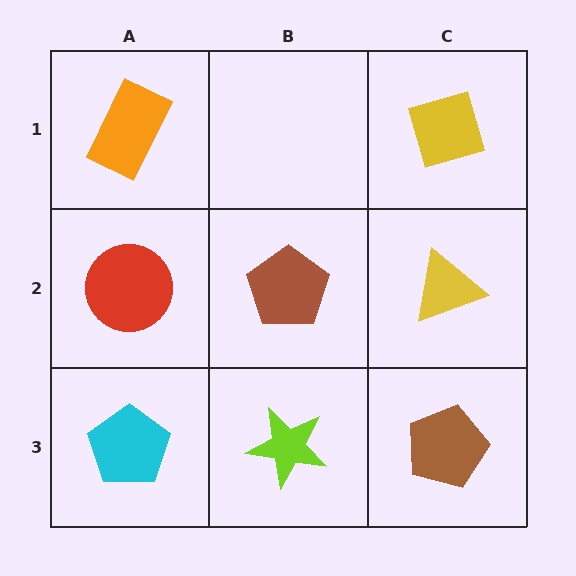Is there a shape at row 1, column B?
No, that cell is empty.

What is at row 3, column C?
A brown pentagon.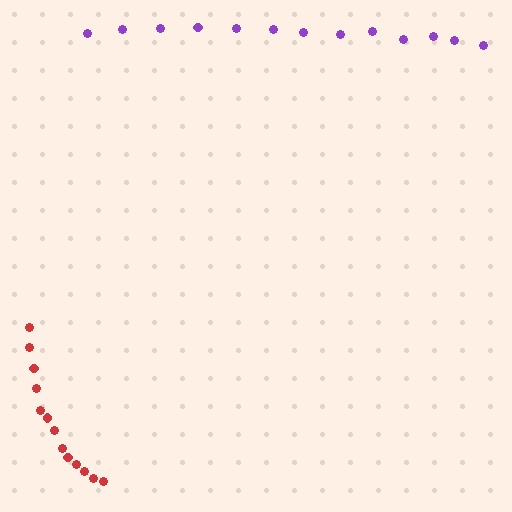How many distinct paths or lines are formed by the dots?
There are 2 distinct paths.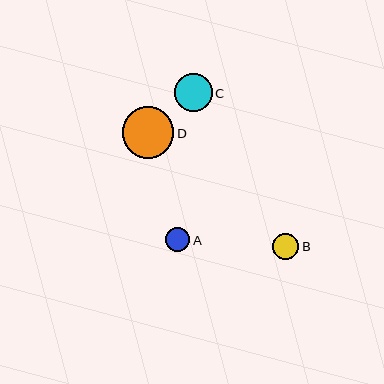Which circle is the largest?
Circle D is the largest with a size of approximately 51 pixels.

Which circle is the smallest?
Circle A is the smallest with a size of approximately 24 pixels.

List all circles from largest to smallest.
From largest to smallest: D, C, B, A.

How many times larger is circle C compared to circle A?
Circle C is approximately 1.6 times the size of circle A.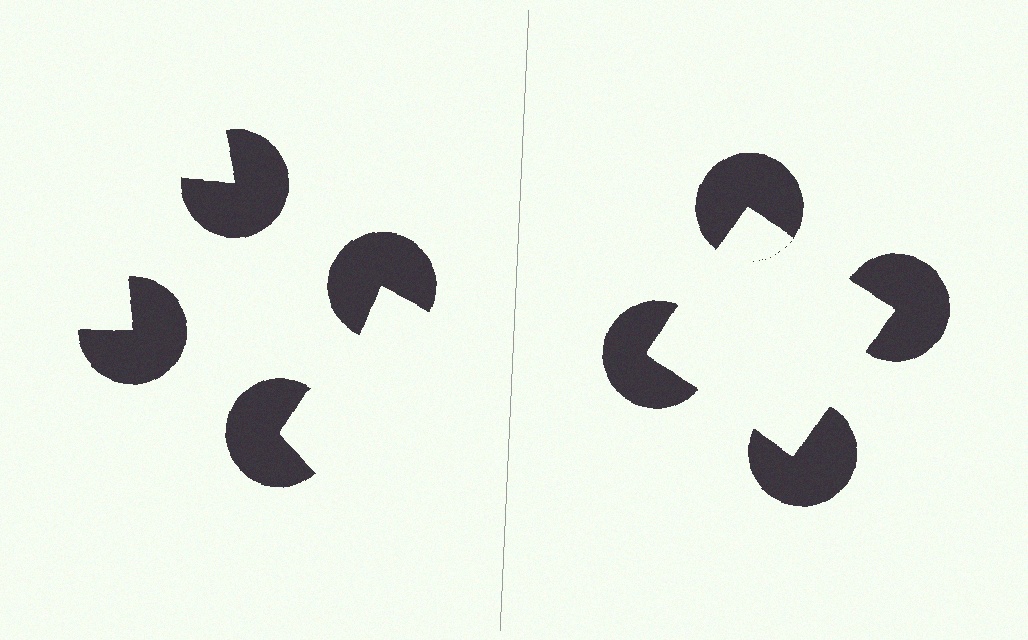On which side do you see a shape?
An illusory square appears on the right side. On the left side the wedge cuts are rotated, so no coherent shape forms.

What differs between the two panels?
The pac-man discs are positioned identically on both sides; only the wedge orientations differ. On the right they align to a square; on the left they are misaligned.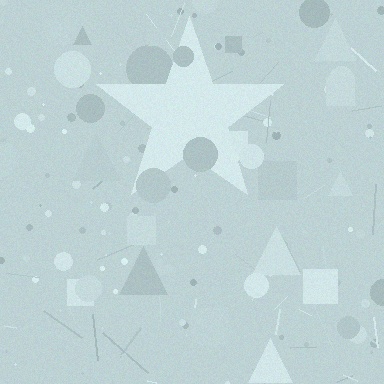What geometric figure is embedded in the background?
A star is embedded in the background.